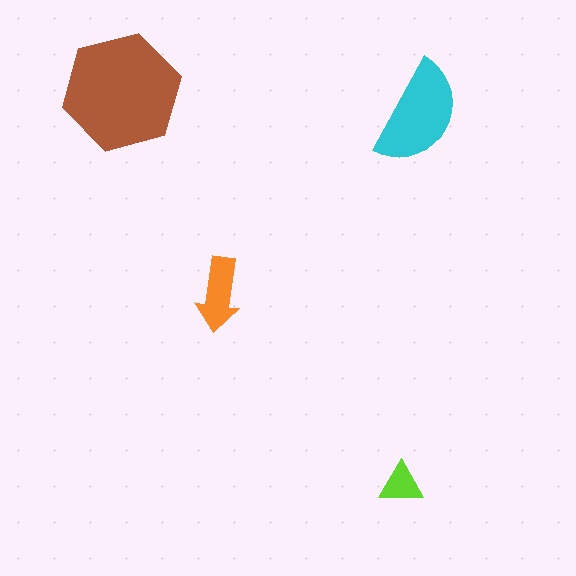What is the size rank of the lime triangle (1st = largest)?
4th.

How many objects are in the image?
There are 4 objects in the image.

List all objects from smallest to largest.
The lime triangle, the orange arrow, the cyan semicircle, the brown hexagon.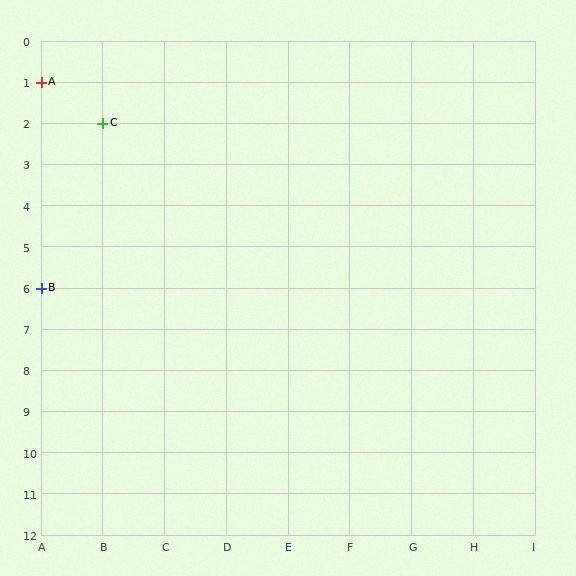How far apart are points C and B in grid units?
Points C and B are 1 column and 4 rows apart (about 4.1 grid units diagonally).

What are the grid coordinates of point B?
Point B is at grid coordinates (A, 6).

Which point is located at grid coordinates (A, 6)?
Point B is at (A, 6).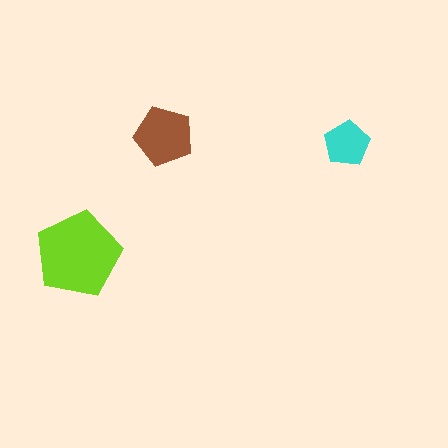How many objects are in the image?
There are 3 objects in the image.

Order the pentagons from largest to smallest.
the lime one, the brown one, the cyan one.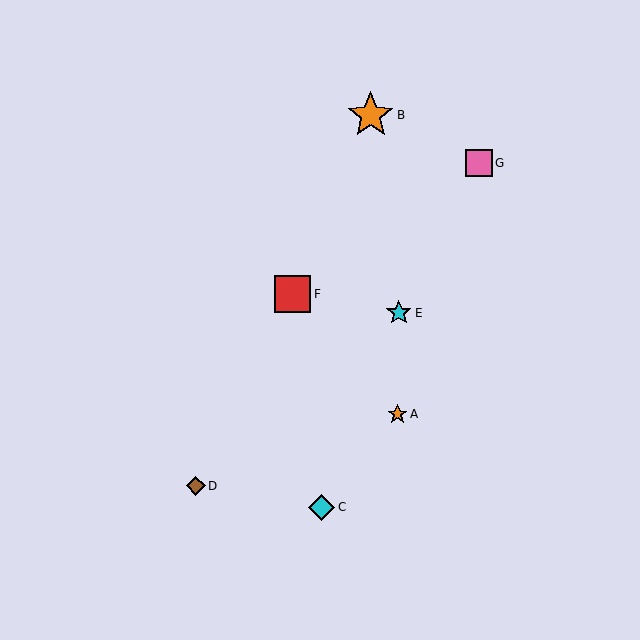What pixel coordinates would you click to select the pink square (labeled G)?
Click at (479, 163) to select the pink square G.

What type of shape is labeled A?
Shape A is an orange star.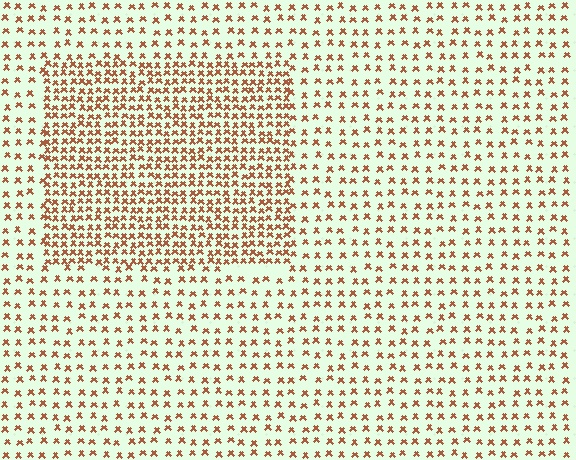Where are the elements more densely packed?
The elements are more densely packed inside the rectangle boundary.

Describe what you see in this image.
The image contains small brown elements arranged at two different densities. A rectangle-shaped region is visible where the elements are more densely packed than the surrounding area.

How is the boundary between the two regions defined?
The boundary is defined by a change in element density (approximately 2.1x ratio). All elements are the same color, size, and shape.